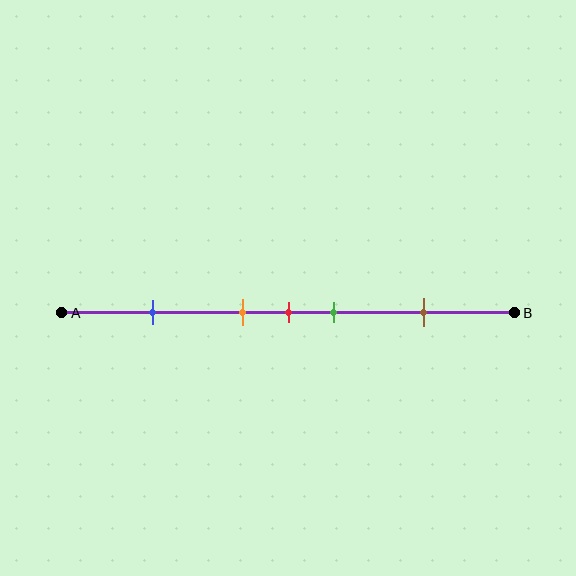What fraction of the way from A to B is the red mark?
The red mark is approximately 50% (0.5) of the way from A to B.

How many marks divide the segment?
There are 5 marks dividing the segment.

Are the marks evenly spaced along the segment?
No, the marks are not evenly spaced.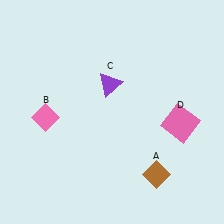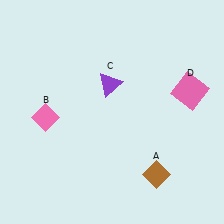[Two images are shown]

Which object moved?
The pink square (D) moved up.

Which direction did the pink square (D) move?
The pink square (D) moved up.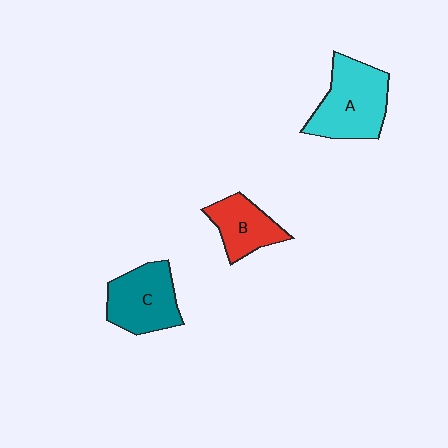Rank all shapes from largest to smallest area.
From largest to smallest: A (cyan), C (teal), B (red).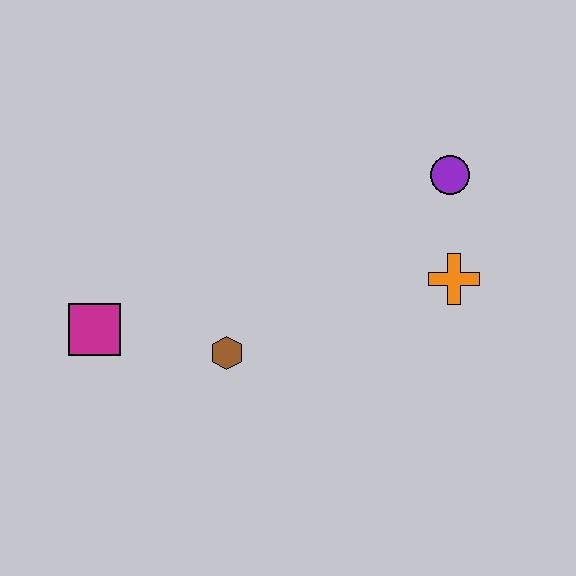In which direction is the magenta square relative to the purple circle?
The magenta square is to the left of the purple circle.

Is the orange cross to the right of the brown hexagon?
Yes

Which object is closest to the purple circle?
The orange cross is closest to the purple circle.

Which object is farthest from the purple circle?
The magenta square is farthest from the purple circle.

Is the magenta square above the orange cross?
No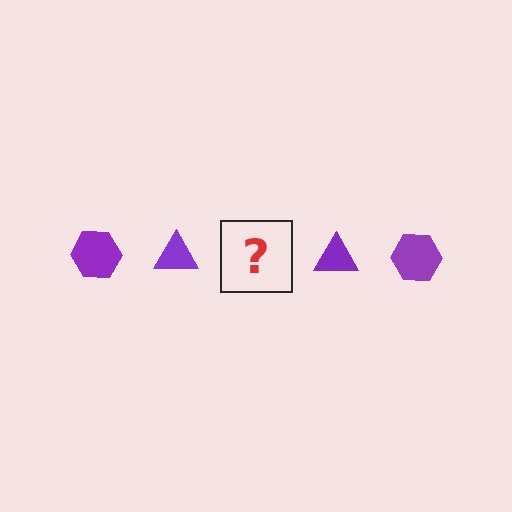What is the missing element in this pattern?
The missing element is a purple hexagon.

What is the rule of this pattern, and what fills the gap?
The rule is that the pattern cycles through hexagon, triangle shapes in purple. The gap should be filled with a purple hexagon.